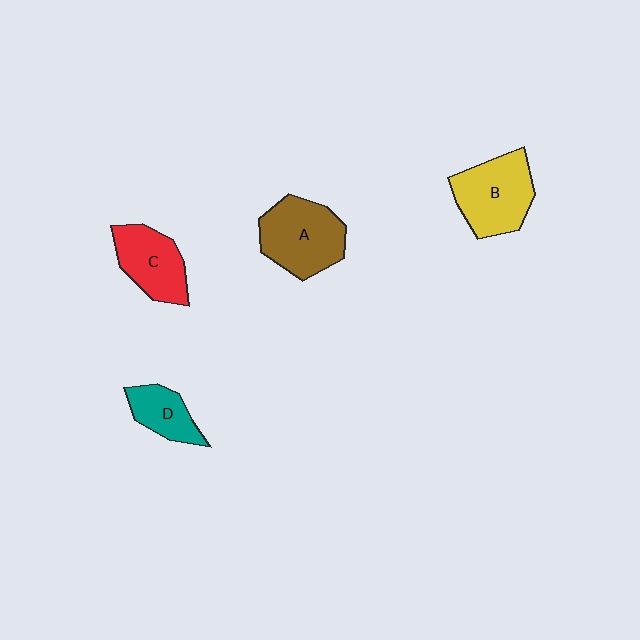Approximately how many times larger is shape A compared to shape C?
Approximately 1.3 times.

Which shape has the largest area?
Shape A (brown).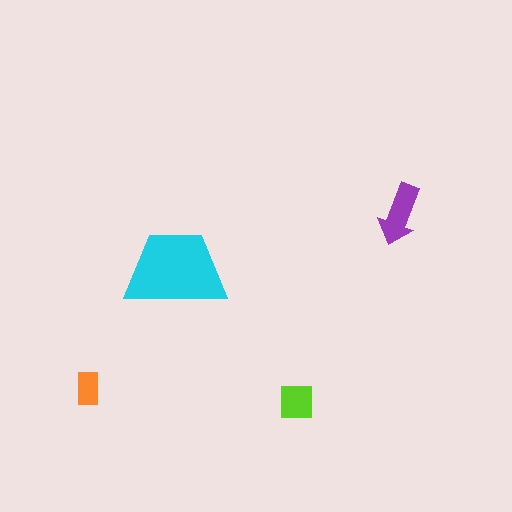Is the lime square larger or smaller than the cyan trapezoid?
Smaller.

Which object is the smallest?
The orange rectangle.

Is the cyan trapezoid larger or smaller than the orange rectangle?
Larger.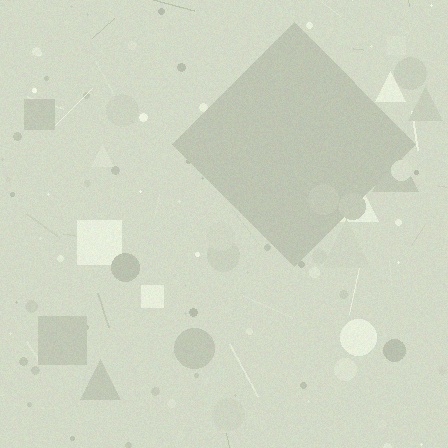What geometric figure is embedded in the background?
A diamond is embedded in the background.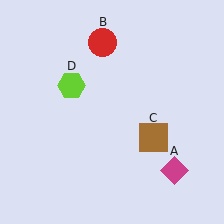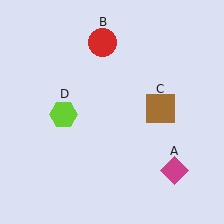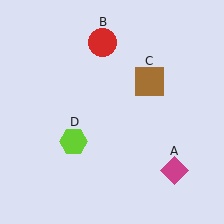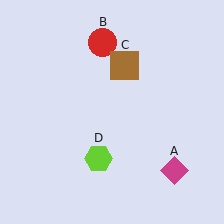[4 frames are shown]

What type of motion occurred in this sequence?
The brown square (object C), lime hexagon (object D) rotated counterclockwise around the center of the scene.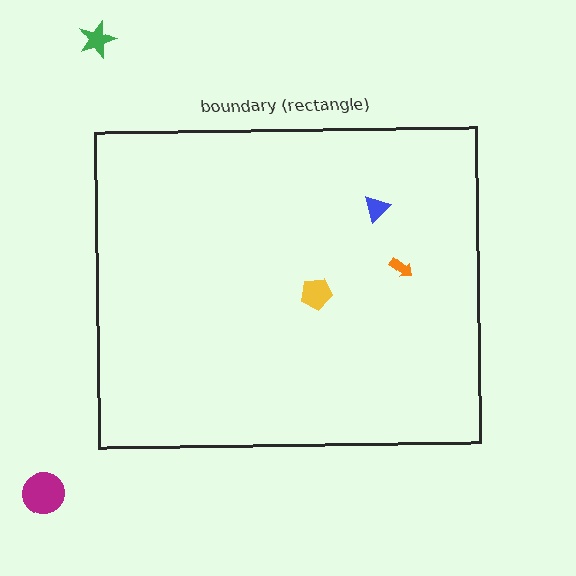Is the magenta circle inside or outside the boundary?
Outside.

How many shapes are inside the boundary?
3 inside, 2 outside.